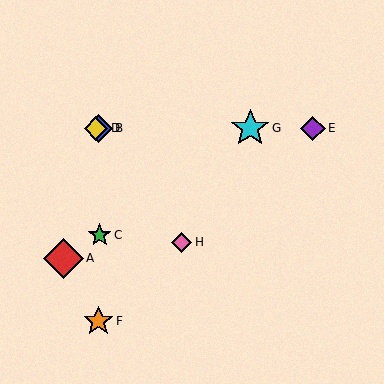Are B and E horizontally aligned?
Yes, both are at y≈128.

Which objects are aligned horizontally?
Objects B, D, E, G are aligned horizontally.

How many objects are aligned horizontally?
4 objects (B, D, E, G) are aligned horizontally.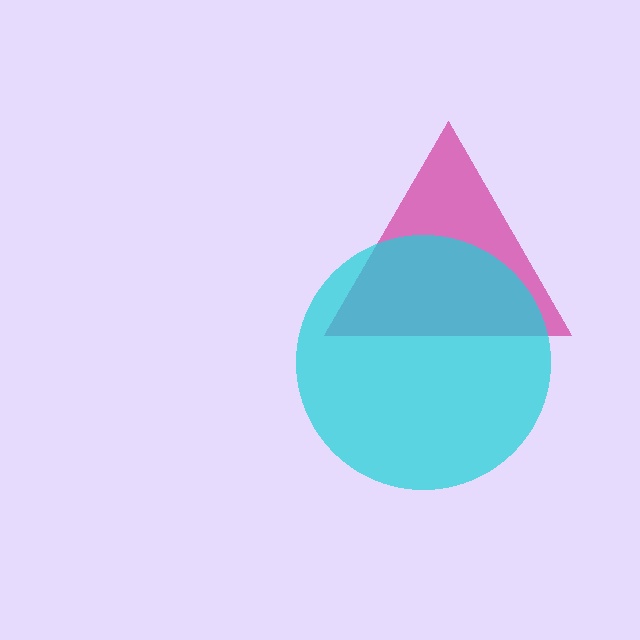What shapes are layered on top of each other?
The layered shapes are: a magenta triangle, a cyan circle.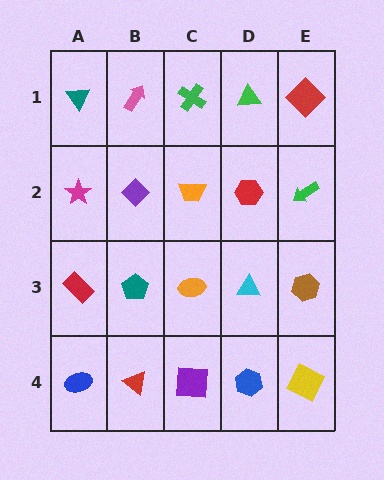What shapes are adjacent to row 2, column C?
A green cross (row 1, column C), an orange ellipse (row 3, column C), a purple diamond (row 2, column B), a red hexagon (row 2, column D).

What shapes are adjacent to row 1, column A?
A magenta star (row 2, column A), a pink arrow (row 1, column B).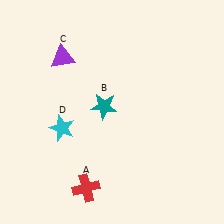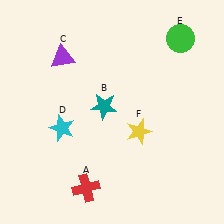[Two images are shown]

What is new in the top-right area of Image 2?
A green circle (E) was added in the top-right area of Image 2.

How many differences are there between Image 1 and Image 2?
There are 2 differences between the two images.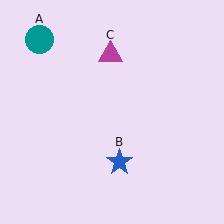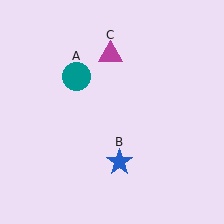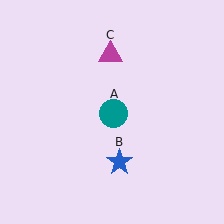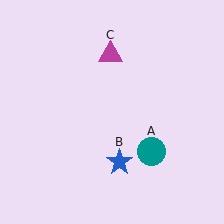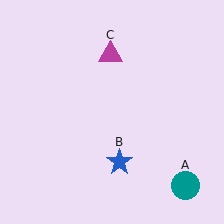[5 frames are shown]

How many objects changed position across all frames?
1 object changed position: teal circle (object A).